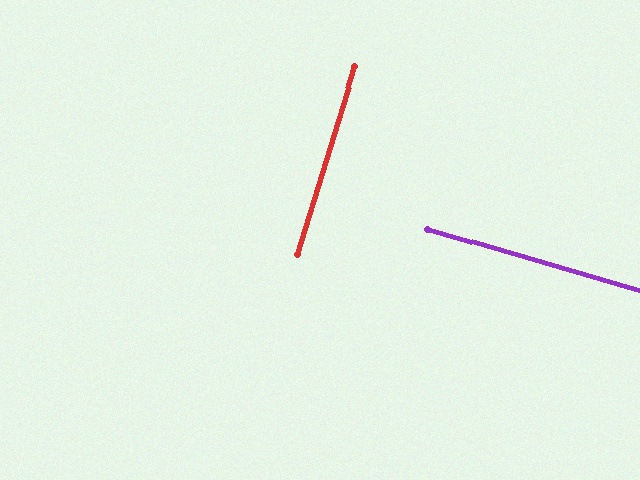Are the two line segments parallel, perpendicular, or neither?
Perpendicular — they meet at approximately 89°.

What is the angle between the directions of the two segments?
Approximately 89 degrees.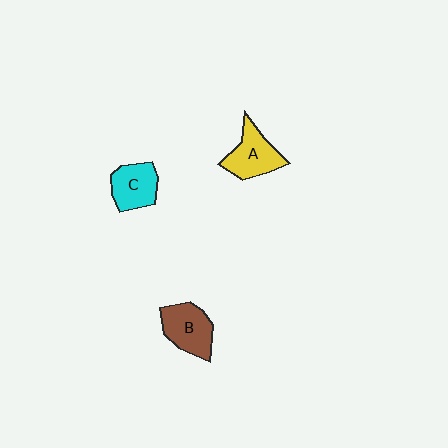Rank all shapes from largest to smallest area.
From largest to smallest: B (brown), A (yellow), C (cyan).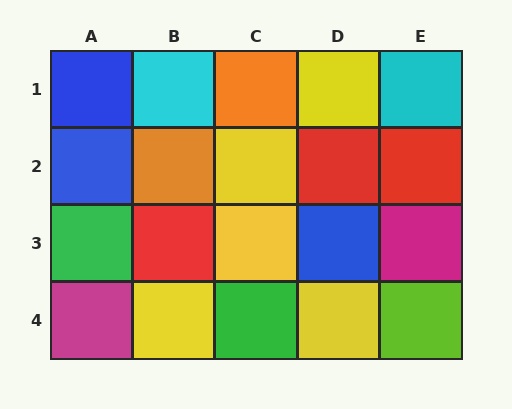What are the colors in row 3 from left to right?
Green, red, yellow, blue, magenta.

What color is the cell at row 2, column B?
Orange.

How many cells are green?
2 cells are green.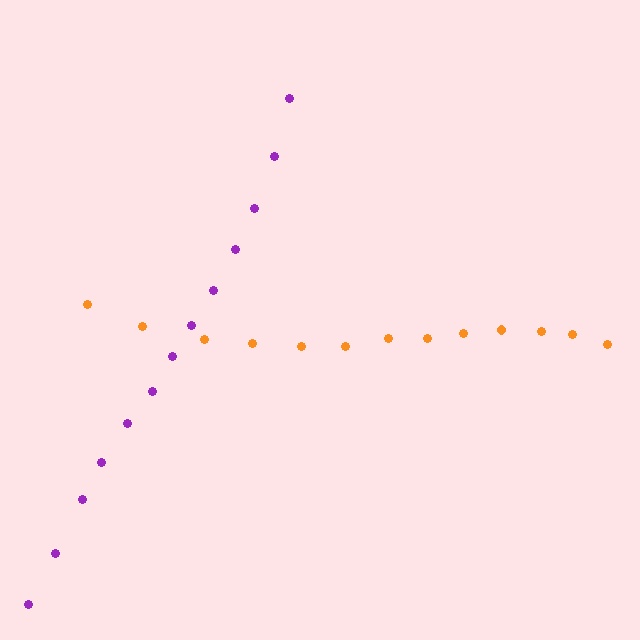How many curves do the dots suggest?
There are 2 distinct paths.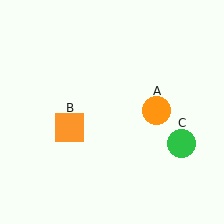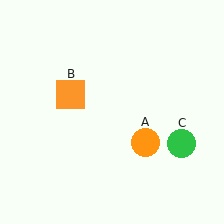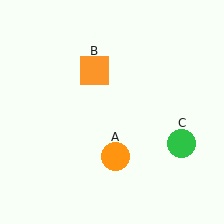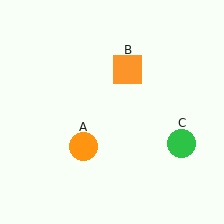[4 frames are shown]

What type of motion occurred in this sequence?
The orange circle (object A), orange square (object B) rotated clockwise around the center of the scene.